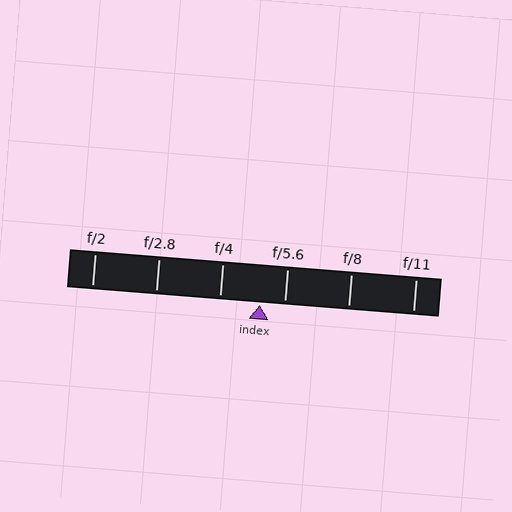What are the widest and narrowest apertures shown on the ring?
The widest aperture shown is f/2 and the narrowest is f/11.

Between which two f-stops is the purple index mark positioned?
The index mark is between f/4 and f/5.6.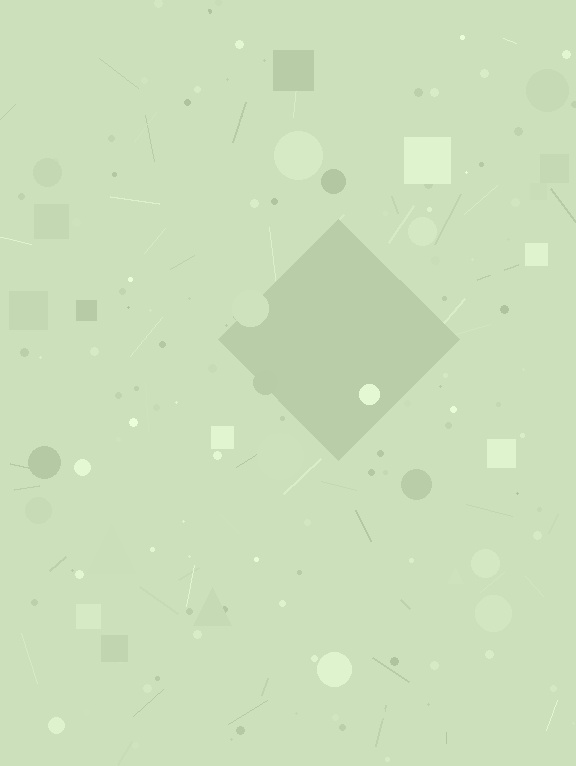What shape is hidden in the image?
A diamond is hidden in the image.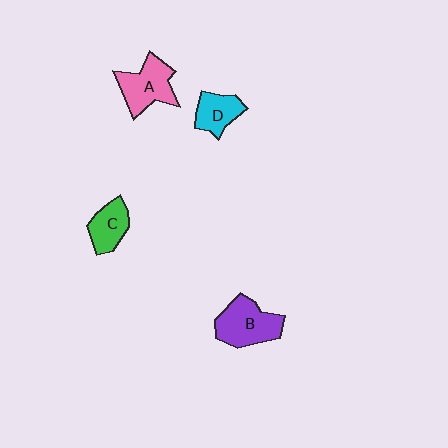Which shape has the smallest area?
Shape D (cyan).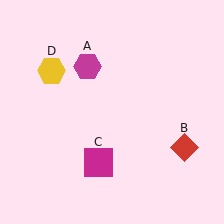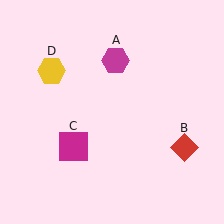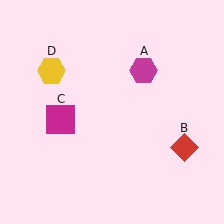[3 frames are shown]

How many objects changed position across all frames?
2 objects changed position: magenta hexagon (object A), magenta square (object C).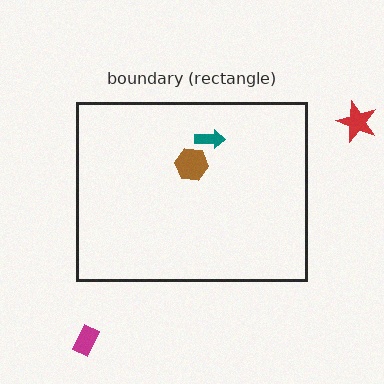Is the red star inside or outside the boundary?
Outside.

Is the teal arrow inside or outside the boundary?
Inside.